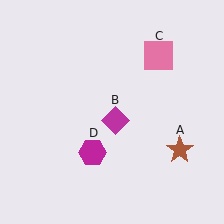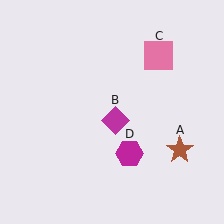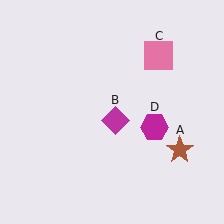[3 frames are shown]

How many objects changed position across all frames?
1 object changed position: magenta hexagon (object D).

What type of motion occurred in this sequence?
The magenta hexagon (object D) rotated counterclockwise around the center of the scene.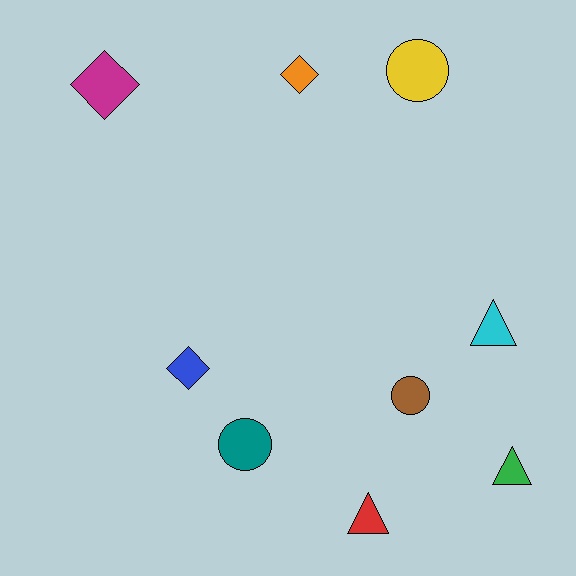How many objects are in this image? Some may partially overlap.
There are 9 objects.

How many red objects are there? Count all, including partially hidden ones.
There is 1 red object.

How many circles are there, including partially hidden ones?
There are 3 circles.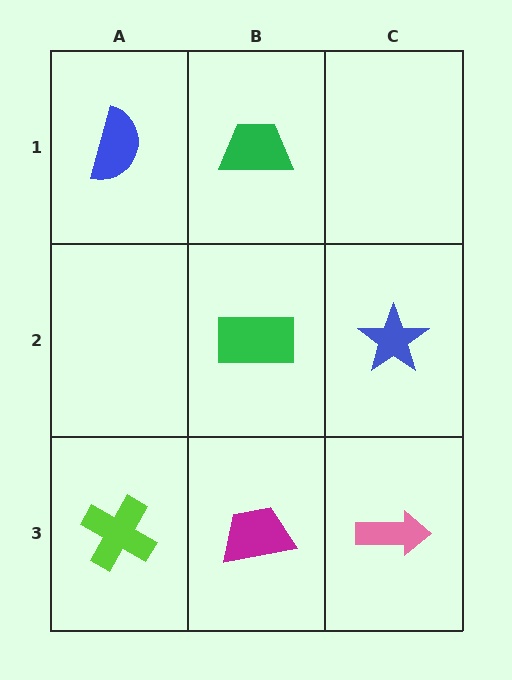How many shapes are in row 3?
3 shapes.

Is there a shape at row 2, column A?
No, that cell is empty.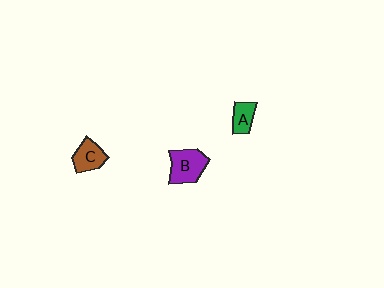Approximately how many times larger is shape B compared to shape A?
Approximately 1.7 times.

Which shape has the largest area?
Shape B (purple).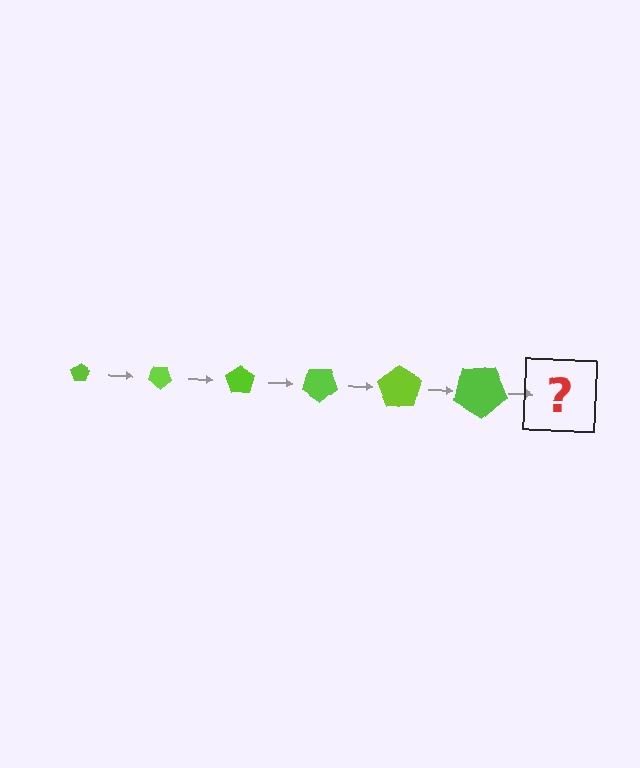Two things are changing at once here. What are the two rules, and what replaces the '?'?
The two rules are that the pentagon grows larger each step and it rotates 35 degrees each step. The '?' should be a pentagon, larger than the previous one and rotated 210 degrees from the start.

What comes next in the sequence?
The next element should be a pentagon, larger than the previous one and rotated 210 degrees from the start.